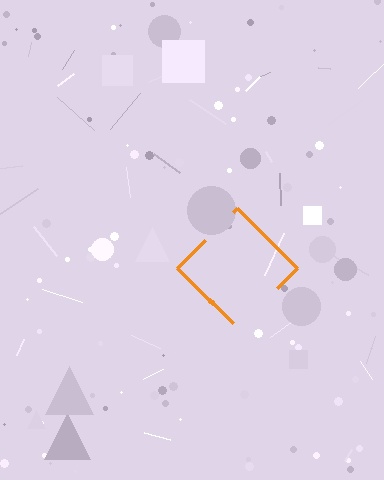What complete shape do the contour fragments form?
The contour fragments form a diamond.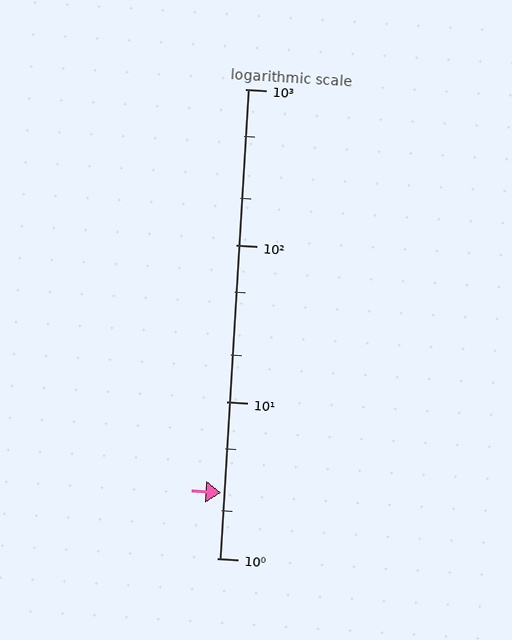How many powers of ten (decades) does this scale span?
The scale spans 3 decades, from 1 to 1000.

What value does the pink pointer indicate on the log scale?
The pointer indicates approximately 2.6.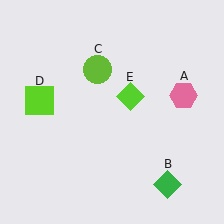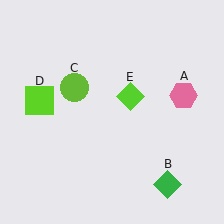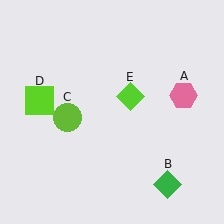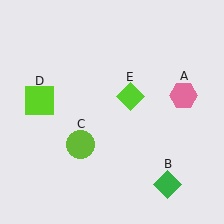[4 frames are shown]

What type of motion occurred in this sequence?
The lime circle (object C) rotated counterclockwise around the center of the scene.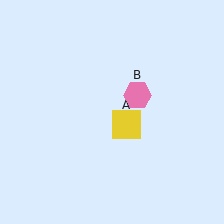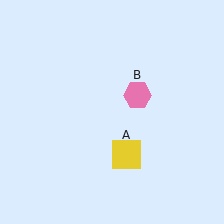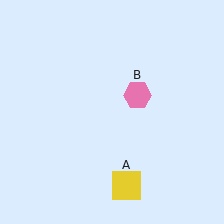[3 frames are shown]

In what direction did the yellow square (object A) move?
The yellow square (object A) moved down.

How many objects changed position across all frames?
1 object changed position: yellow square (object A).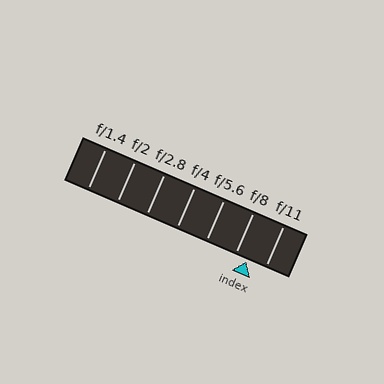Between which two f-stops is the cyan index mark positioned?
The index mark is between f/8 and f/11.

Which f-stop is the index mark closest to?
The index mark is closest to f/8.